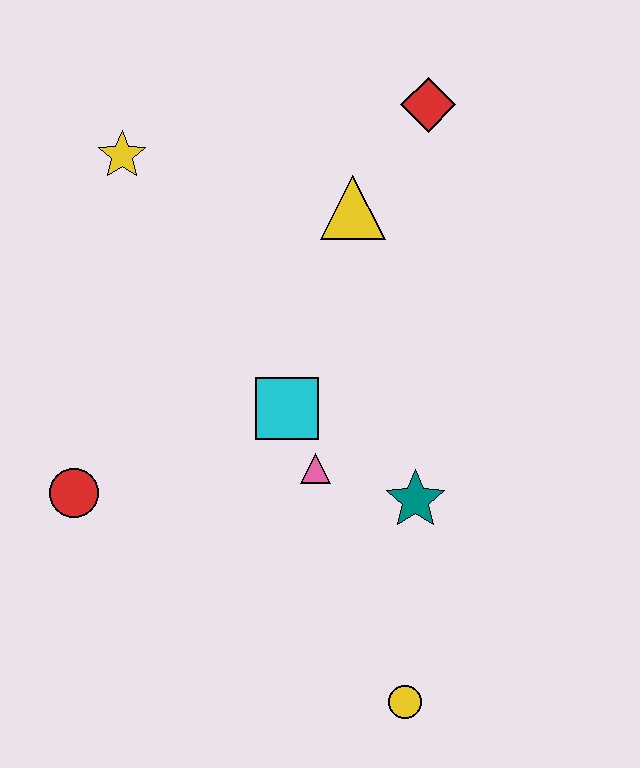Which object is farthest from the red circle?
The red diamond is farthest from the red circle.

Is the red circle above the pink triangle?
No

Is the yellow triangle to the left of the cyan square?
No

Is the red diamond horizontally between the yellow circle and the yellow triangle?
No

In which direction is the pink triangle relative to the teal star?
The pink triangle is to the left of the teal star.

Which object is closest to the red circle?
The cyan square is closest to the red circle.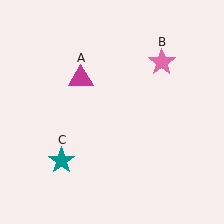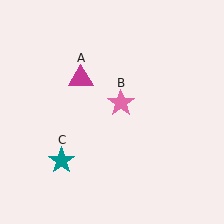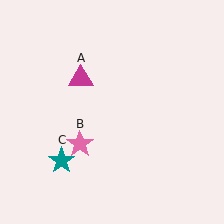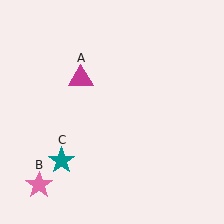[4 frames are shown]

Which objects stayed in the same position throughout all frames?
Magenta triangle (object A) and teal star (object C) remained stationary.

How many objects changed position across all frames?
1 object changed position: pink star (object B).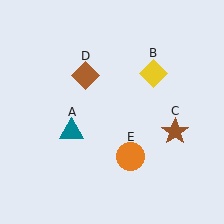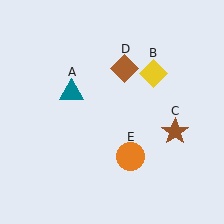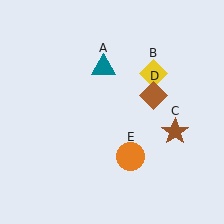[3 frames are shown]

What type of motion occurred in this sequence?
The teal triangle (object A), brown diamond (object D) rotated clockwise around the center of the scene.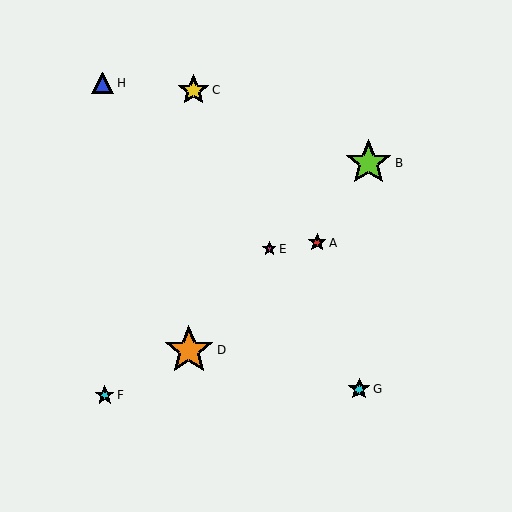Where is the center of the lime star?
The center of the lime star is at (368, 163).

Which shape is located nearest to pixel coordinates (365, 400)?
The cyan star (labeled G) at (359, 389) is nearest to that location.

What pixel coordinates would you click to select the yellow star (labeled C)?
Click at (193, 90) to select the yellow star C.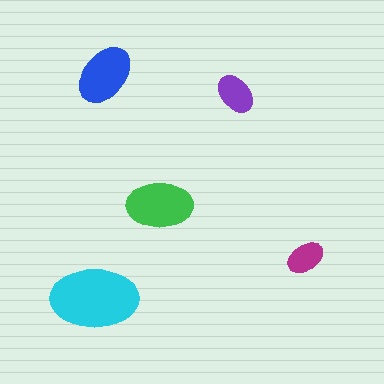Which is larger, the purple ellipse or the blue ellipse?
The blue one.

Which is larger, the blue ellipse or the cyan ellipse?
The cyan one.